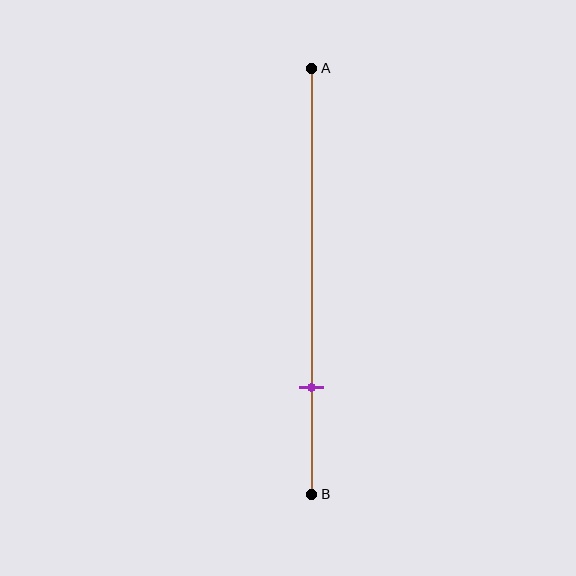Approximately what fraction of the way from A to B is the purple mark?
The purple mark is approximately 75% of the way from A to B.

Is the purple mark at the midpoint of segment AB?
No, the mark is at about 75% from A, not at the 50% midpoint.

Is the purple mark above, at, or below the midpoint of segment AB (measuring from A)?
The purple mark is below the midpoint of segment AB.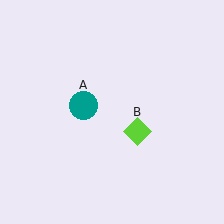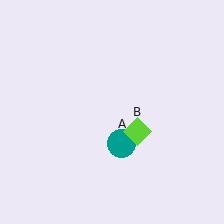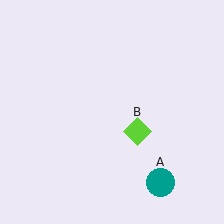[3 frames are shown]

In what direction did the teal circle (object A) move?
The teal circle (object A) moved down and to the right.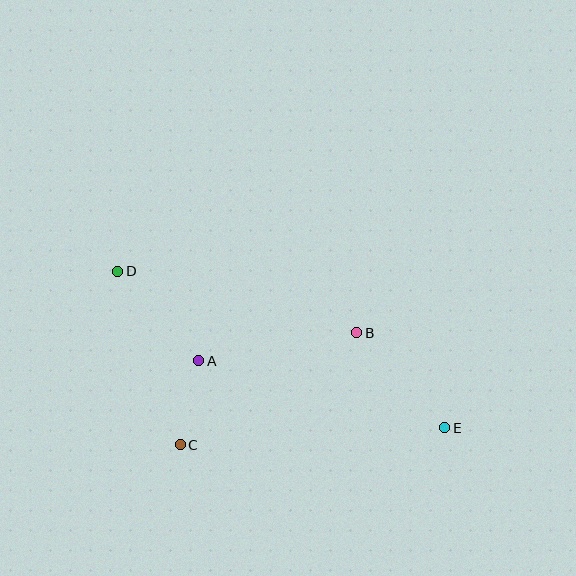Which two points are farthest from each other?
Points D and E are farthest from each other.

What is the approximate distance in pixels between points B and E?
The distance between B and E is approximately 130 pixels.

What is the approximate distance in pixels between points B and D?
The distance between B and D is approximately 247 pixels.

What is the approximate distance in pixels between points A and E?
The distance between A and E is approximately 255 pixels.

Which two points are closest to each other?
Points A and C are closest to each other.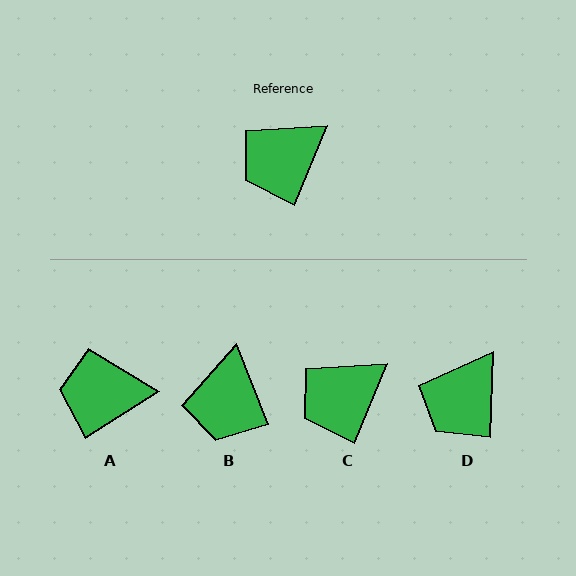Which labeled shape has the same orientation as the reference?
C.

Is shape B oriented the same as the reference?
No, it is off by about 44 degrees.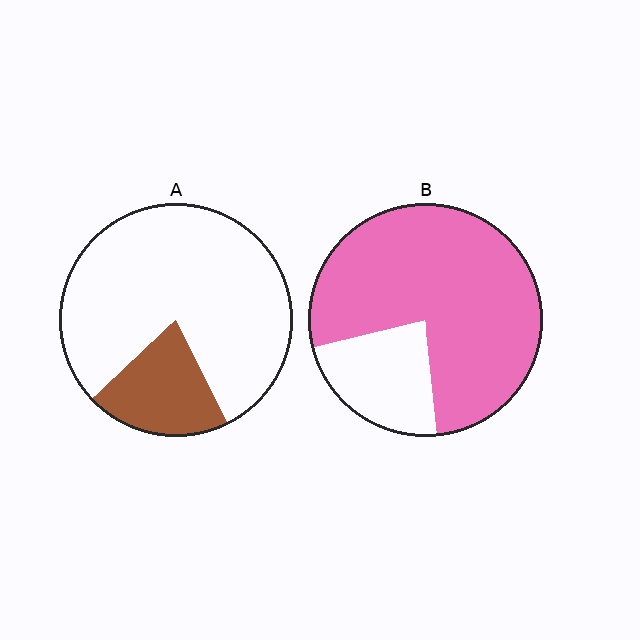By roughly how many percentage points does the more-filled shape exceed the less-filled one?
By roughly 55 percentage points (B over A).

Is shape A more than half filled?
No.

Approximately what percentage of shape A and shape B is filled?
A is approximately 20% and B is approximately 75%.